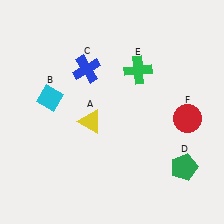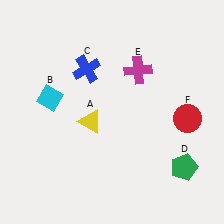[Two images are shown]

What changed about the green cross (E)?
In Image 1, E is green. In Image 2, it changed to magenta.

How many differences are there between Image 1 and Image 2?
There is 1 difference between the two images.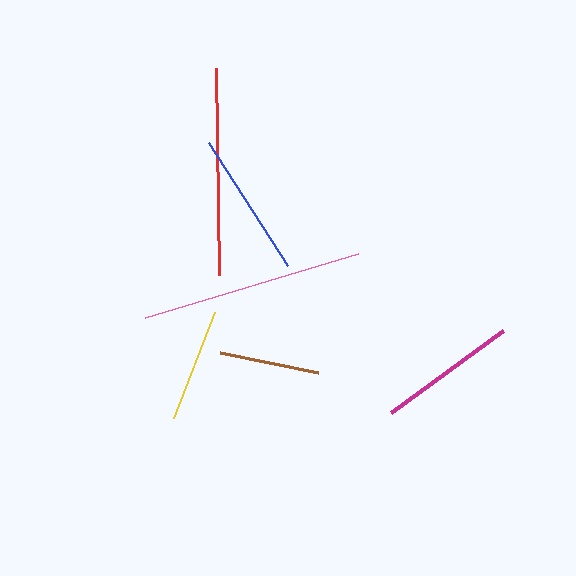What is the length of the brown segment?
The brown segment is approximately 100 pixels long.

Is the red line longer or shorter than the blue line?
The red line is longer than the blue line.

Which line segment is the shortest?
The brown line is the shortest at approximately 100 pixels.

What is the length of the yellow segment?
The yellow segment is approximately 113 pixels long.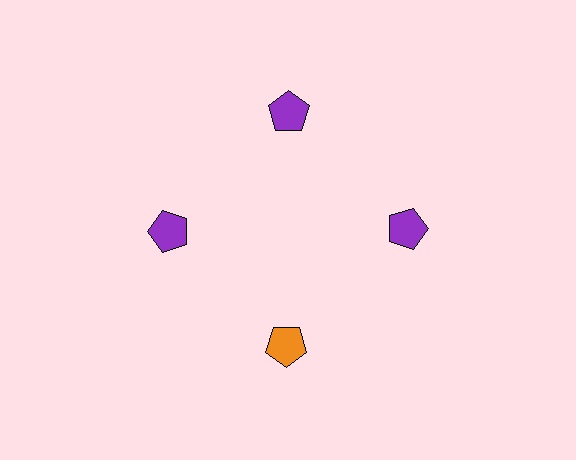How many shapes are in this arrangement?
There are 4 shapes arranged in a ring pattern.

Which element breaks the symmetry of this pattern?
The orange pentagon at roughly the 6 o'clock position breaks the symmetry. All other shapes are purple pentagons.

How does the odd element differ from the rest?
It has a different color: orange instead of purple.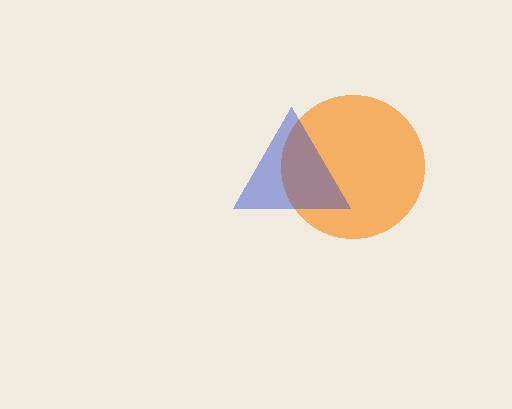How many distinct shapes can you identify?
There are 2 distinct shapes: an orange circle, a blue triangle.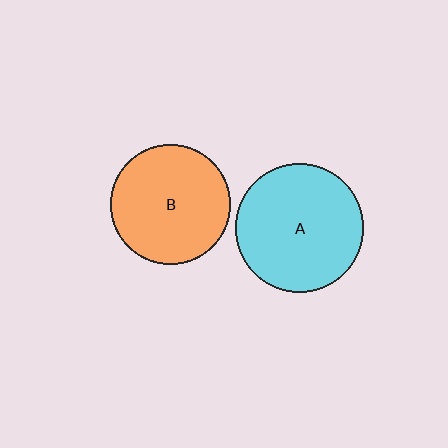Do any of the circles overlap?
No, none of the circles overlap.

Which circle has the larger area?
Circle A (cyan).